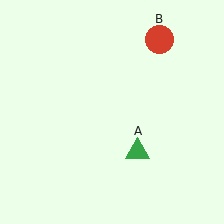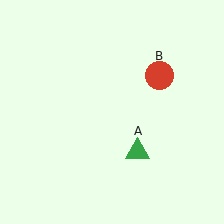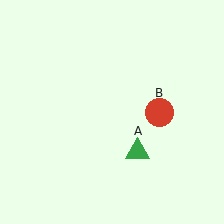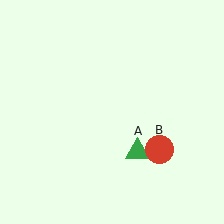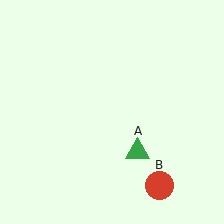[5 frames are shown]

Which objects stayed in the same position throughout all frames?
Green triangle (object A) remained stationary.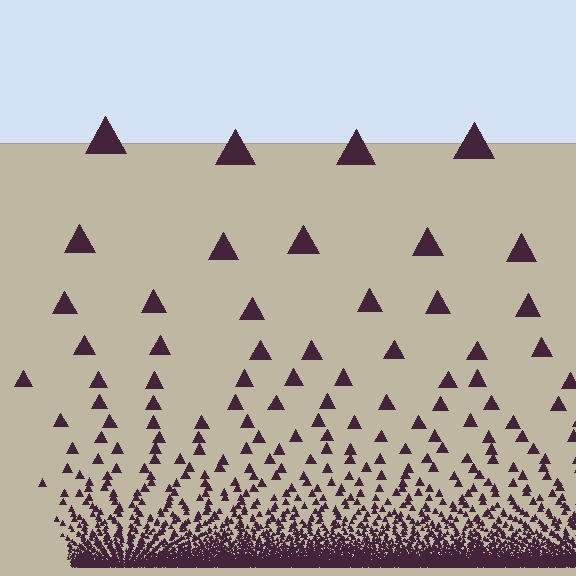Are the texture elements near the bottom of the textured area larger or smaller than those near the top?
Smaller. The gradient is inverted — elements near the bottom are smaller and denser.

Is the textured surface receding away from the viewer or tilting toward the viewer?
The surface appears to tilt toward the viewer. Texture elements get larger and sparser toward the top.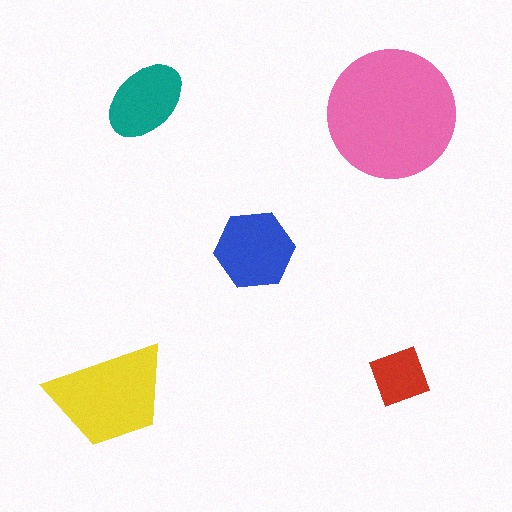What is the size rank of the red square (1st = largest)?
5th.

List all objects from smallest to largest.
The red square, the teal ellipse, the blue hexagon, the yellow trapezoid, the pink circle.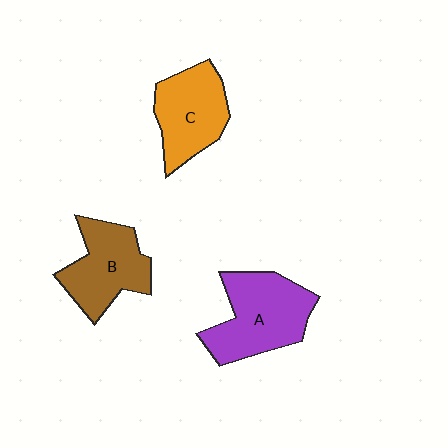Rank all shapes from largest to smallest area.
From largest to smallest: A (purple), B (brown), C (orange).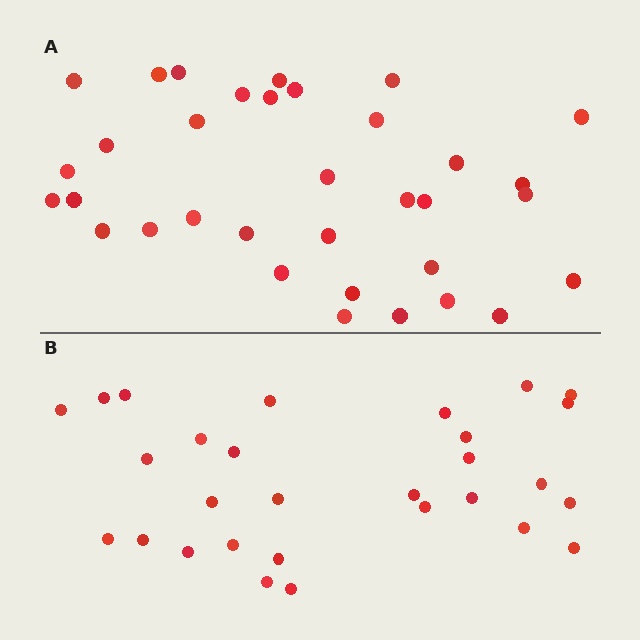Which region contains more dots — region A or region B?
Region A (the top region) has more dots.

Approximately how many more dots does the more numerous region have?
Region A has about 5 more dots than region B.